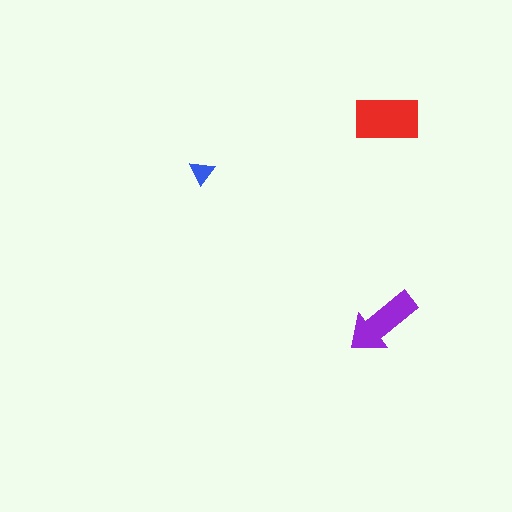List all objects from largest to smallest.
The red rectangle, the purple arrow, the blue triangle.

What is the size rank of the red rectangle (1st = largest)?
1st.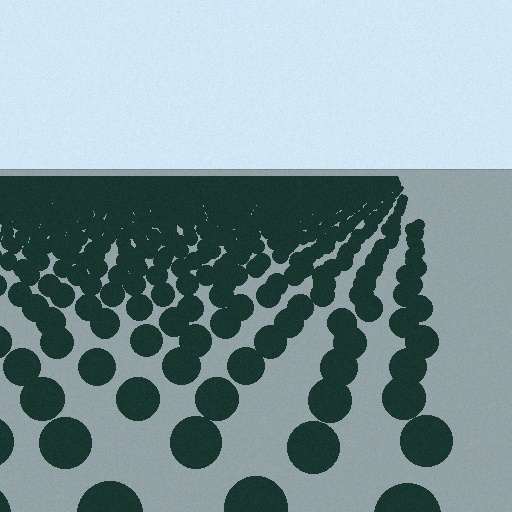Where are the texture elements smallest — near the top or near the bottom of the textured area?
Near the top.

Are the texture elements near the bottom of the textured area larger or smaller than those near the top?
Larger. Near the bottom, elements are closer to the viewer and appear at a bigger on-screen size.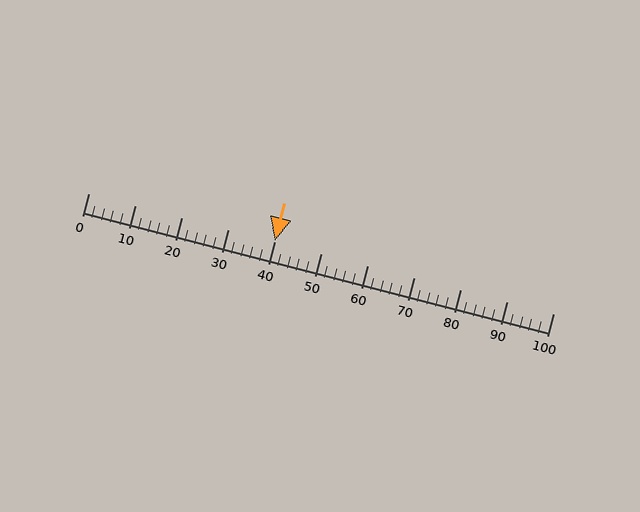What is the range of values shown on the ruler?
The ruler shows values from 0 to 100.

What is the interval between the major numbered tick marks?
The major tick marks are spaced 10 units apart.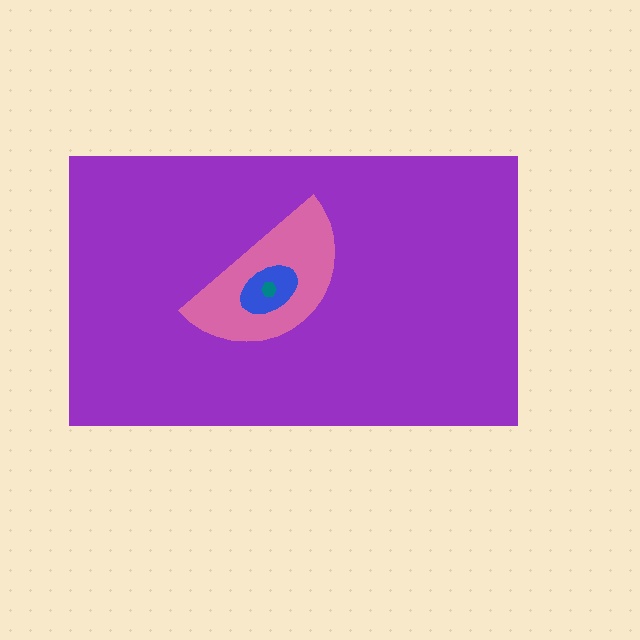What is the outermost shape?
The purple rectangle.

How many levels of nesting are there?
4.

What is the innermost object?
The teal hexagon.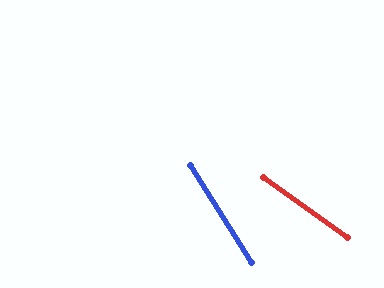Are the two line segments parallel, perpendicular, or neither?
Neither parallel nor perpendicular — they differ by about 22°.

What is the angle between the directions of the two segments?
Approximately 22 degrees.